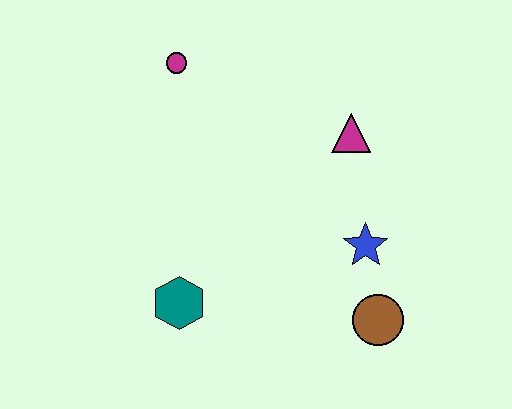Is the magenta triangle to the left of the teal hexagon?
No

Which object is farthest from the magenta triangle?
The teal hexagon is farthest from the magenta triangle.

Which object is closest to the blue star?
The brown circle is closest to the blue star.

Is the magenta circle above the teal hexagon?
Yes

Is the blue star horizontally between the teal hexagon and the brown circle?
Yes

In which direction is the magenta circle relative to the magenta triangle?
The magenta circle is to the left of the magenta triangle.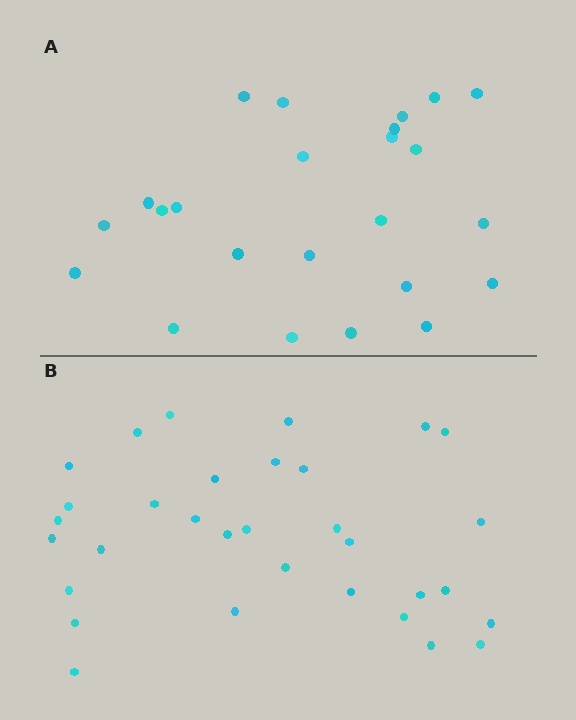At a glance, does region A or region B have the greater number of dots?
Region B (the bottom region) has more dots.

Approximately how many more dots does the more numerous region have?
Region B has roughly 8 or so more dots than region A.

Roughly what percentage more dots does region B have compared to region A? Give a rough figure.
About 35% more.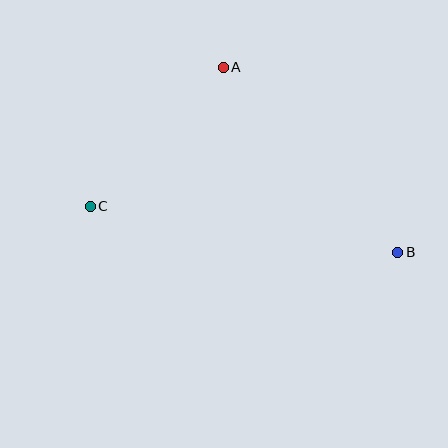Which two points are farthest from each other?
Points B and C are farthest from each other.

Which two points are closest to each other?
Points A and C are closest to each other.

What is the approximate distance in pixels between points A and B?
The distance between A and B is approximately 254 pixels.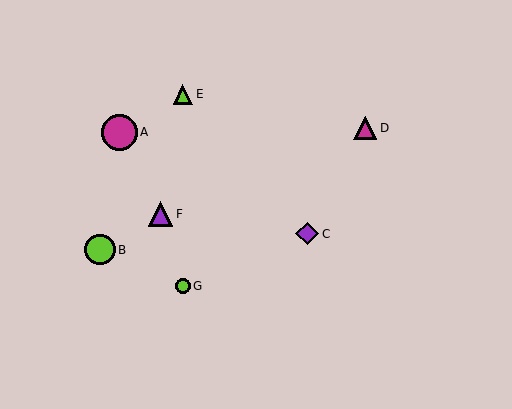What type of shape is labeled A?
Shape A is a magenta circle.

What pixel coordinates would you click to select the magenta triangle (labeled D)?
Click at (365, 128) to select the magenta triangle D.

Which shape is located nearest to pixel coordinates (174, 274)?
The lime circle (labeled G) at (183, 286) is nearest to that location.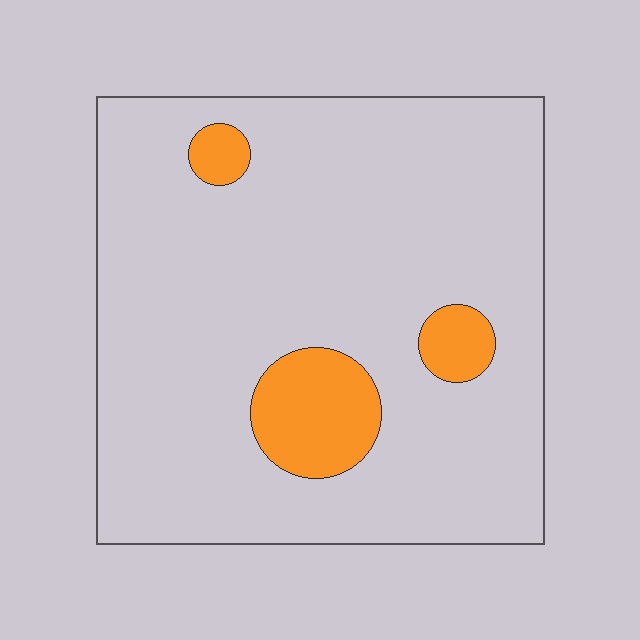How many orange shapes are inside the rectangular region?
3.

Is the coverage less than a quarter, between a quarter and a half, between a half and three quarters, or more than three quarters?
Less than a quarter.